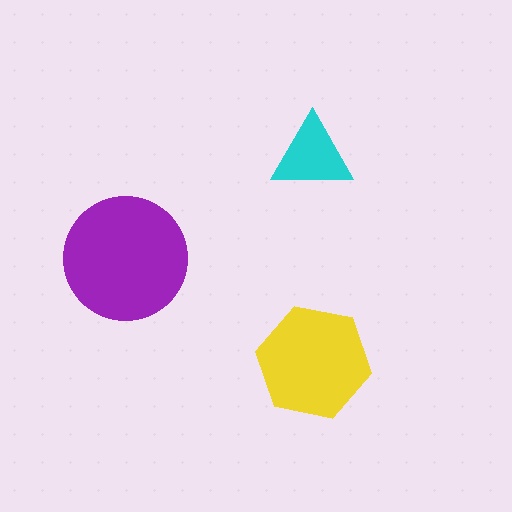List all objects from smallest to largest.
The cyan triangle, the yellow hexagon, the purple circle.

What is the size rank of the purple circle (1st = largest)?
1st.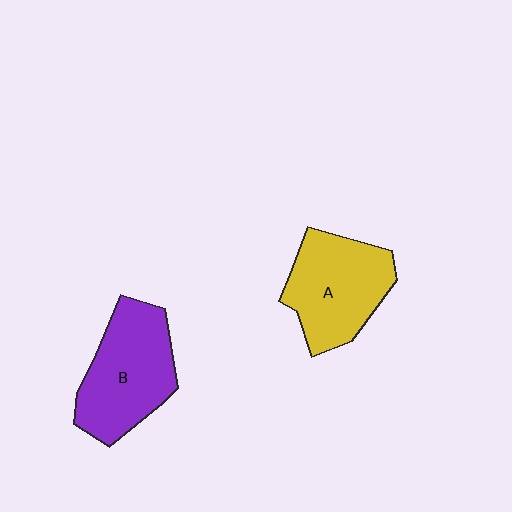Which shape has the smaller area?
Shape A (yellow).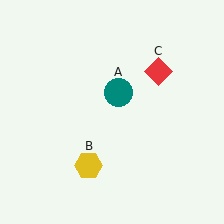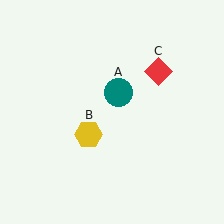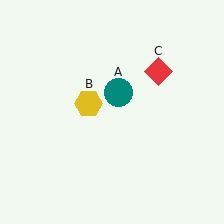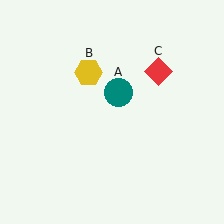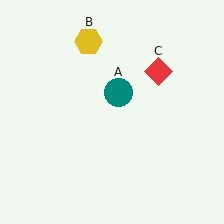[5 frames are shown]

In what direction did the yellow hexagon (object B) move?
The yellow hexagon (object B) moved up.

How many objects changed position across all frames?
1 object changed position: yellow hexagon (object B).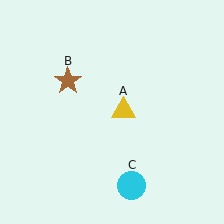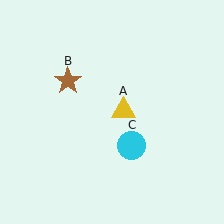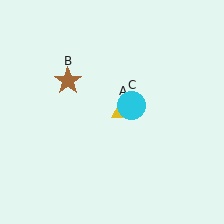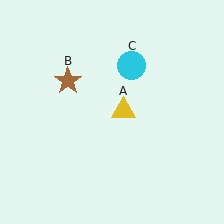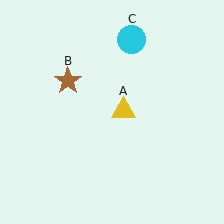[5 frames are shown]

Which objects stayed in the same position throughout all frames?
Yellow triangle (object A) and brown star (object B) remained stationary.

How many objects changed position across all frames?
1 object changed position: cyan circle (object C).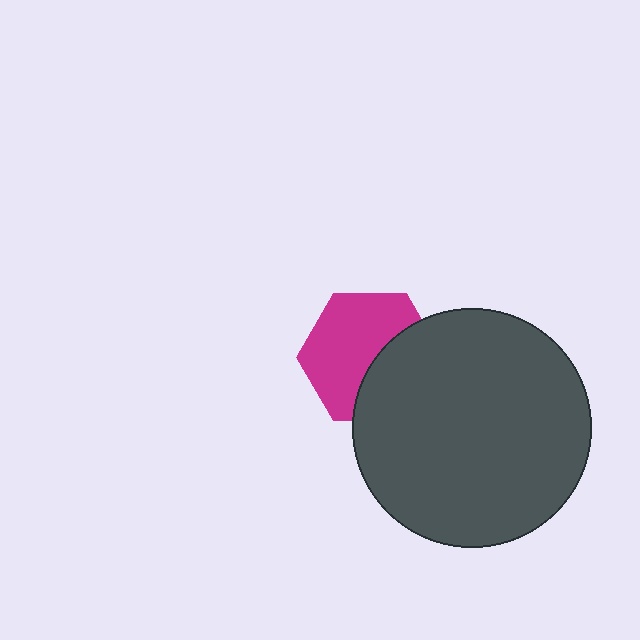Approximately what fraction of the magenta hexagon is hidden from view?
Roughly 40% of the magenta hexagon is hidden behind the dark gray circle.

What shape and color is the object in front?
The object in front is a dark gray circle.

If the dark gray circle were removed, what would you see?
You would see the complete magenta hexagon.